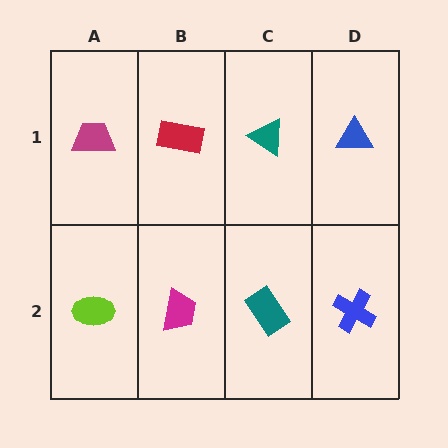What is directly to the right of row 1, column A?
A red rectangle.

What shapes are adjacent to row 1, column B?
A magenta trapezoid (row 2, column B), a magenta trapezoid (row 1, column A), a teal triangle (row 1, column C).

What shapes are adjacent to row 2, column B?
A red rectangle (row 1, column B), a lime ellipse (row 2, column A), a teal rectangle (row 2, column C).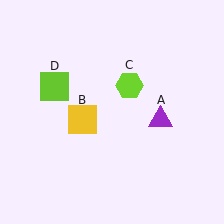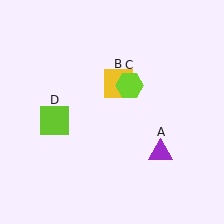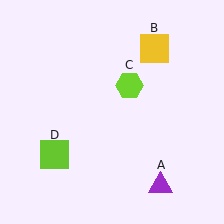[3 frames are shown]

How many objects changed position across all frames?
3 objects changed position: purple triangle (object A), yellow square (object B), lime square (object D).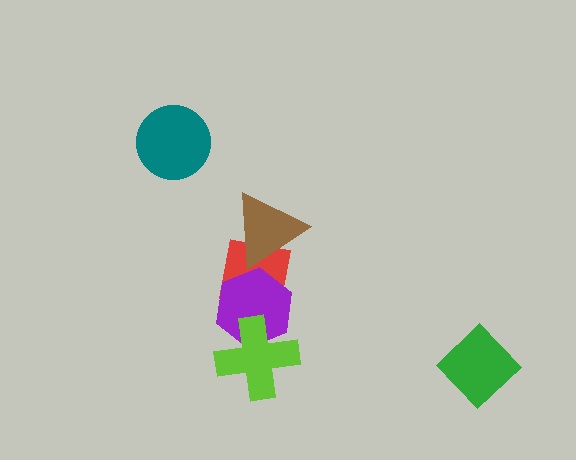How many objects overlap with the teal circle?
0 objects overlap with the teal circle.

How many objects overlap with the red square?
2 objects overlap with the red square.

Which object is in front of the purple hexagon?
The lime cross is in front of the purple hexagon.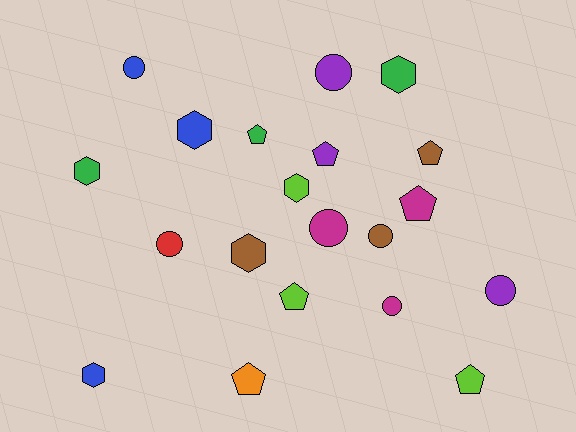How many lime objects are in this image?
There are 3 lime objects.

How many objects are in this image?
There are 20 objects.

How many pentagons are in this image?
There are 7 pentagons.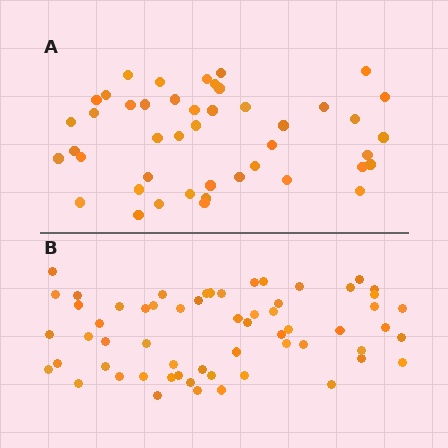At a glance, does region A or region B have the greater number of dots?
Region B (the bottom region) has more dots.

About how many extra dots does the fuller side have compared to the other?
Region B has approximately 15 more dots than region A.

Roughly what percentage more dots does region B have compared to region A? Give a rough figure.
About 35% more.